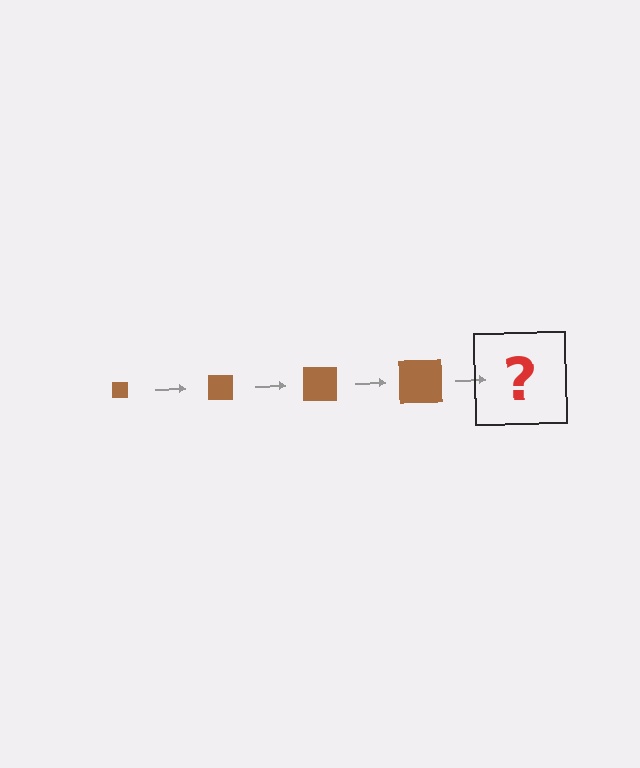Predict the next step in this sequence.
The next step is a brown square, larger than the previous one.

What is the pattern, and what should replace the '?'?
The pattern is that the square gets progressively larger each step. The '?' should be a brown square, larger than the previous one.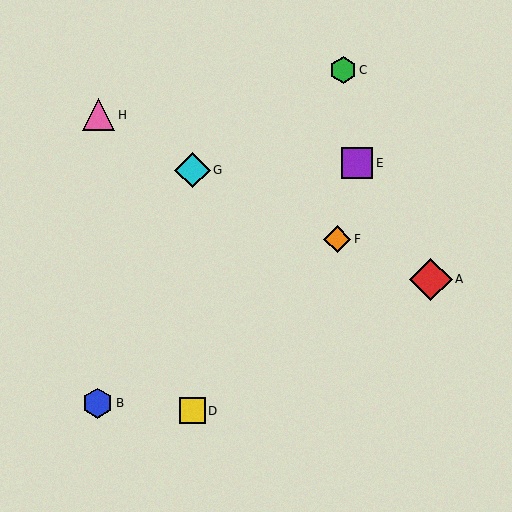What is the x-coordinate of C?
Object C is at x≈343.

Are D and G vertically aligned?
Yes, both are at x≈192.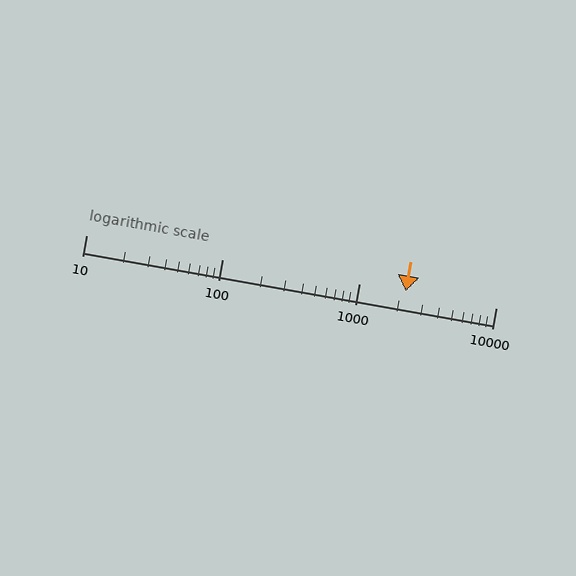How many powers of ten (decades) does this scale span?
The scale spans 3 decades, from 10 to 10000.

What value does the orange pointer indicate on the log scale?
The pointer indicates approximately 2200.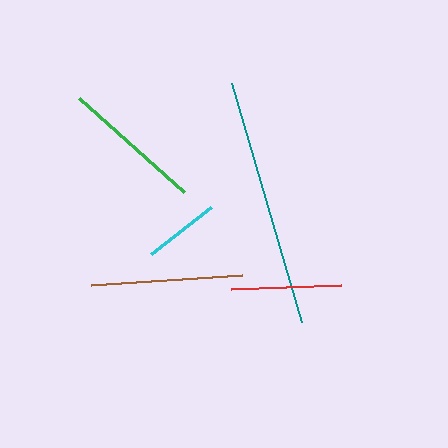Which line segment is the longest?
The teal line is the longest at approximately 249 pixels.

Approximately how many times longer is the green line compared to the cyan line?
The green line is approximately 1.8 times the length of the cyan line.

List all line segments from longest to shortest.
From longest to shortest: teal, brown, green, red, cyan.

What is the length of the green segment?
The green segment is approximately 140 pixels long.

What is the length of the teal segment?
The teal segment is approximately 249 pixels long.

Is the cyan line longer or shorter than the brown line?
The brown line is longer than the cyan line.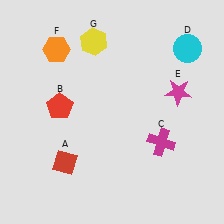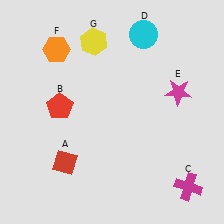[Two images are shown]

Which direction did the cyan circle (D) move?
The cyan circle (D) moved left.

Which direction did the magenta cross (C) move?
The magenta cross (C) moved down.